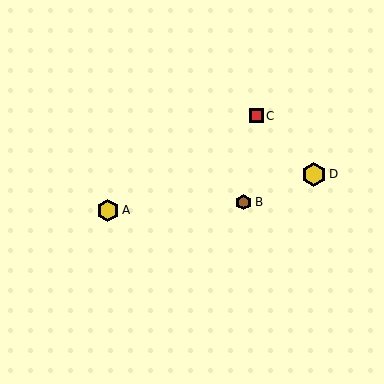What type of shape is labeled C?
Shape C is a red square.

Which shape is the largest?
The yellow hexagon (labeled D) is the largest.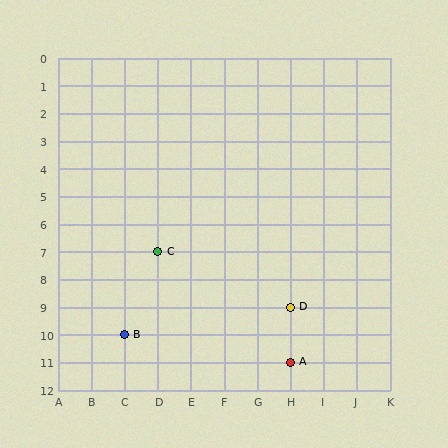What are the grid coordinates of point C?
Point C is at grid coordinates (D, 7).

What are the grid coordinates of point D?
Point D is at grid coordinates (H, 9).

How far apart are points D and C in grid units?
Points D and C are 4 columns and 2 rows apart (about 4.5 grid units diagonally).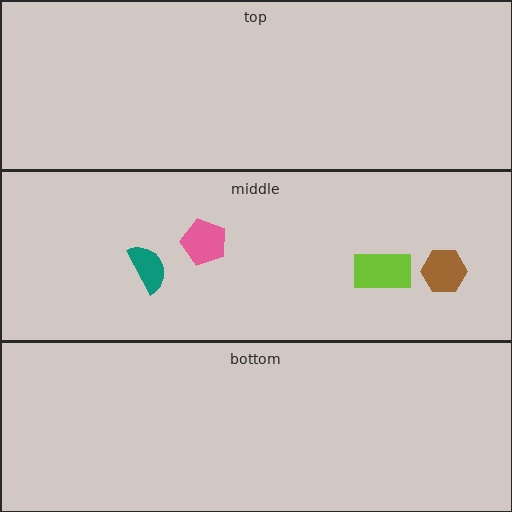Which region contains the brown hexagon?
The middle region.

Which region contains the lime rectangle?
The middle region.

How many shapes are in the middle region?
4.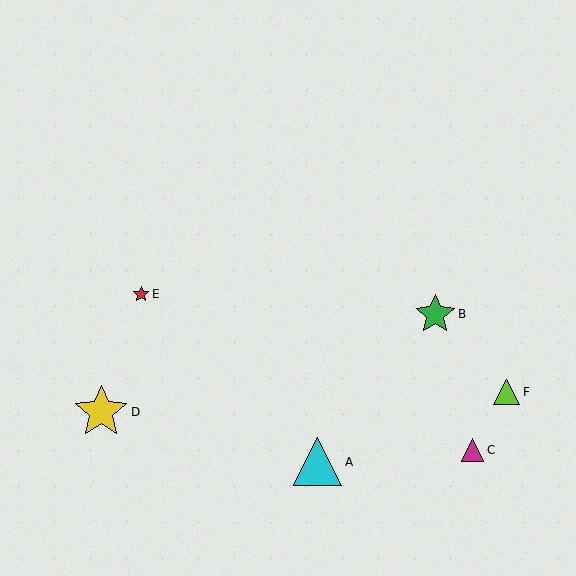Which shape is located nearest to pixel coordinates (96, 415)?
The yellow star (labeled D) at (101, 412) is nearest to that location.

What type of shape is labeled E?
Shape E is a red star.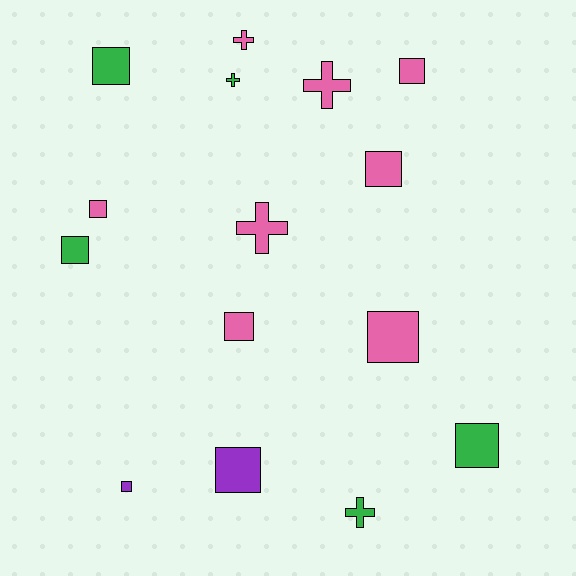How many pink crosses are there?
There are 3 pink crosses.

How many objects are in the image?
There are 15 objects.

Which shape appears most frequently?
Square, with 10 objects.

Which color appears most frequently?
Pink, with 8 objects.